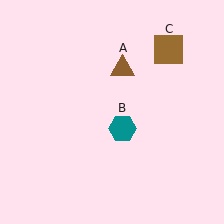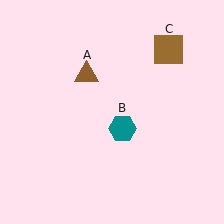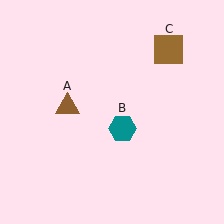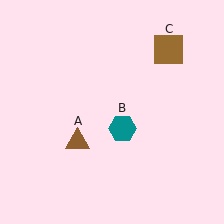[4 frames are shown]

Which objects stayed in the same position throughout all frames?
Teal hexagon (object B) and brown square (object C) remained stationary.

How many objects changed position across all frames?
1 object changed position: brown triangle (object A).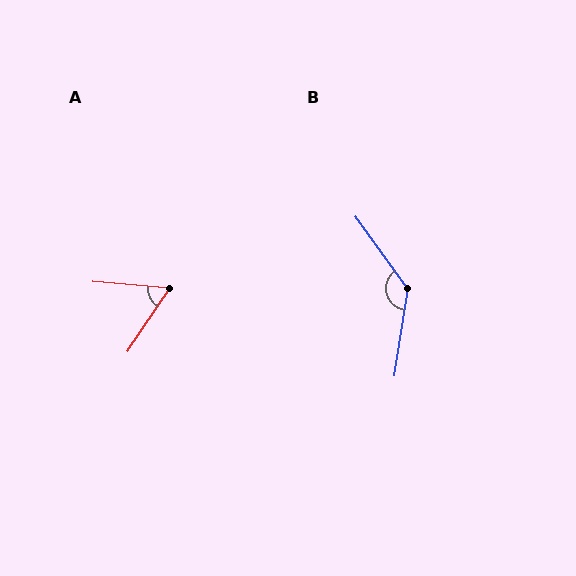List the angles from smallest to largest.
A (61°), B (136°).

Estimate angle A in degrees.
Approximately 61 degrees.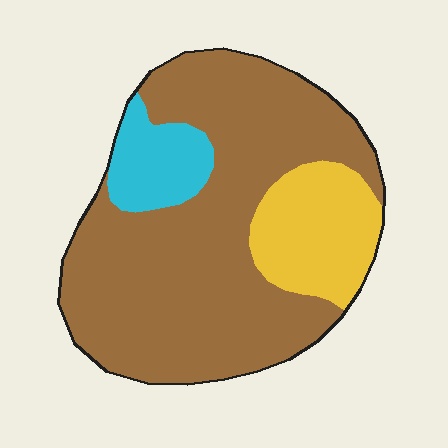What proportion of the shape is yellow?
Yellow covers roughly 20% of the shape.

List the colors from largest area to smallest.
From largest to smallest: brown, yellow, cyan.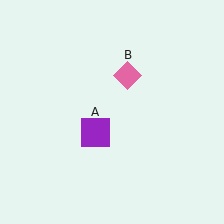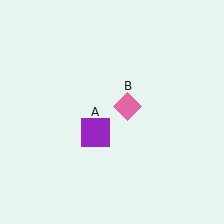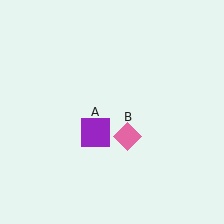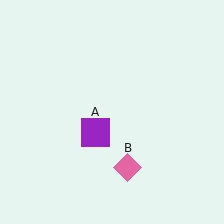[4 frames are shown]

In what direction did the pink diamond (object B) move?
The pink diamond (object B) moved down.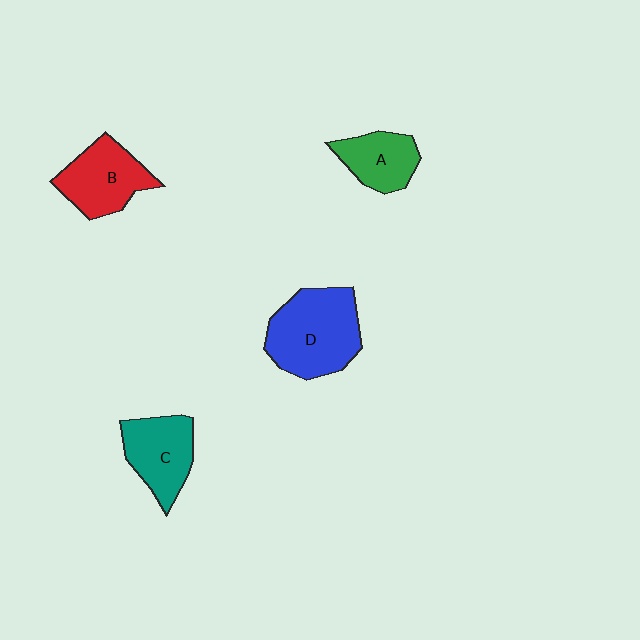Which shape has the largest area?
Shape D (blue).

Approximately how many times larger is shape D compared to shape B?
Approximately 1.4 times.